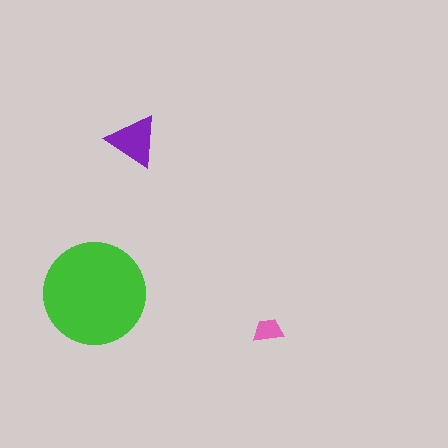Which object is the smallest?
The pink trapezoid.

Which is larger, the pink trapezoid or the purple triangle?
The purple triangle.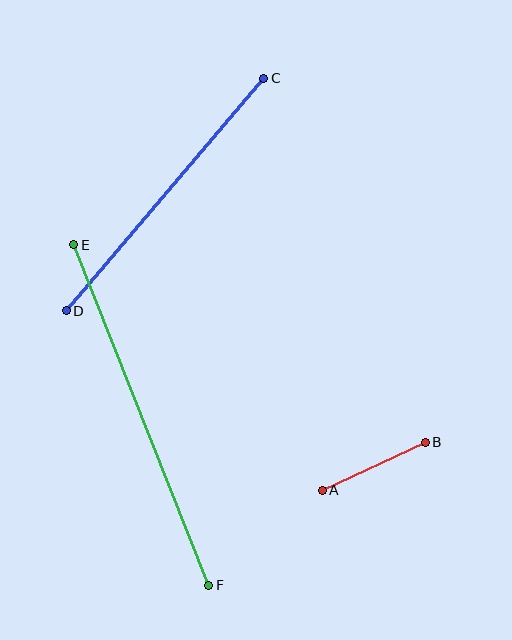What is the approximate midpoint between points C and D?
The midpoint is at approximately (165, 194) pixels.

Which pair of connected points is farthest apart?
Points E and F are farthest apart.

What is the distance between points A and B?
The distance is approximately 114 pixels.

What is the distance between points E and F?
The distance is approximately 366 pixels.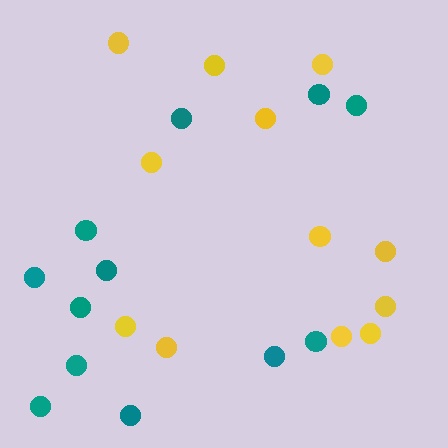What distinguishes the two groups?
There are 2 groups: one group of yellow circles (12) and one group of teal circles (12).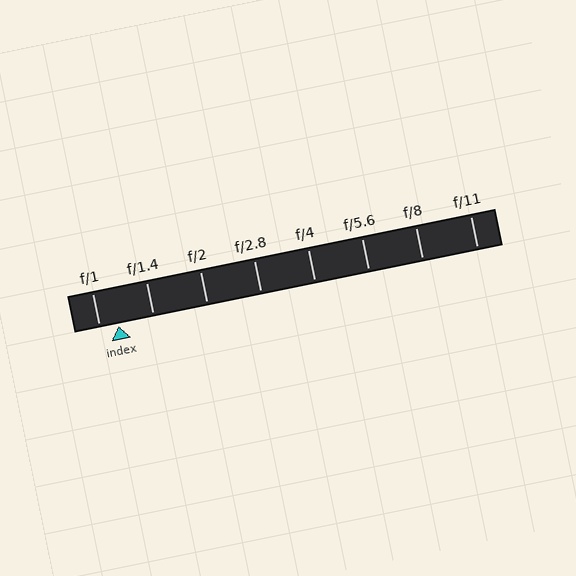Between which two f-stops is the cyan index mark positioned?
The index mark is between f/1 and f/1.4.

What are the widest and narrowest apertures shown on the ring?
The widest aperture shown is f/1 and the narrowest is f/11.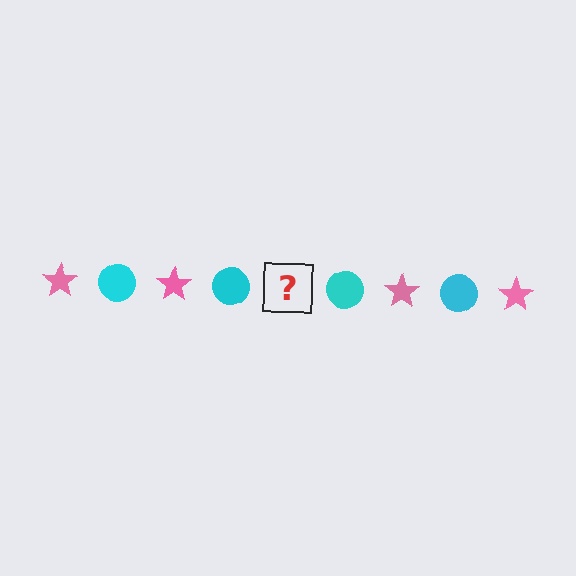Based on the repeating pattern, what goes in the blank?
The blank should be a pink star.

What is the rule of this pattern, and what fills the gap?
The rule is that the pattern alternates between pink star and cyan circle. The gap should be filled with a pink star.